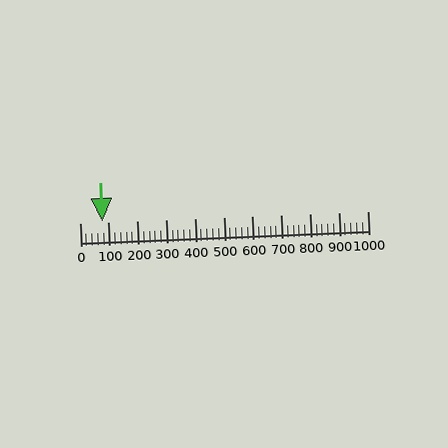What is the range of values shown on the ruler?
The ruler shows values from 0 to 1000.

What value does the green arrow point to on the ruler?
The green arrow points to approximately 77.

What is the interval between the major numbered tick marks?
The major tick marks are spaced 100 units apart.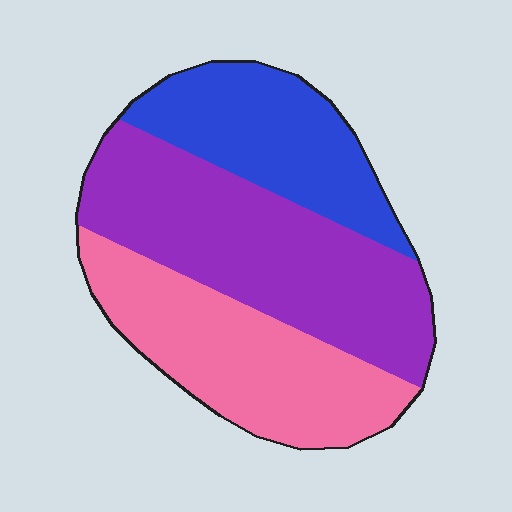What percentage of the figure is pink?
Pink takes up about one third (1/3) of the figure.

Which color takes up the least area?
Blue, at roughly 25%.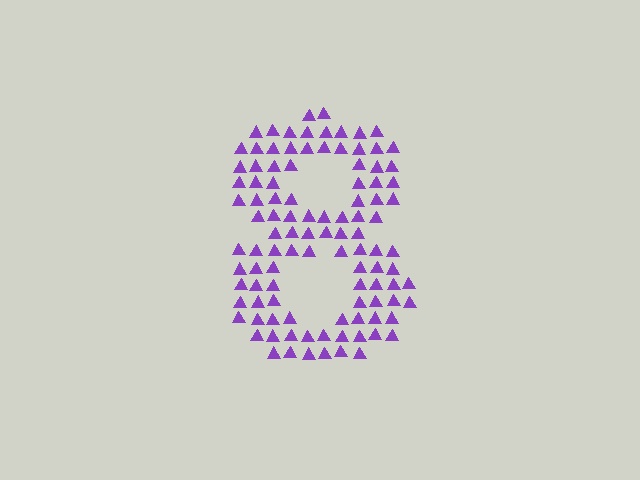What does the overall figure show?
The overall figure shows the digit 8.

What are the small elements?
The small elements are triangles.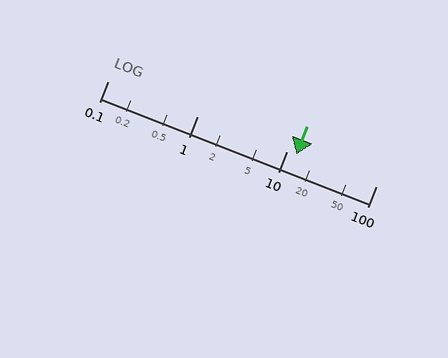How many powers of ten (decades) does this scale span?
The scale spans 3 decades, from 0.1 to 100.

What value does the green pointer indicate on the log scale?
The pointer indicates approximately 13.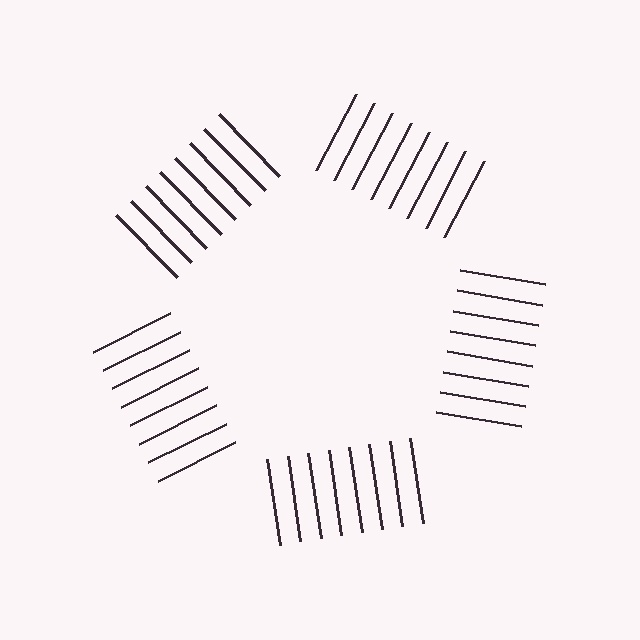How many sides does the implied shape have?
5 sides — the line-ends trace a pentagon.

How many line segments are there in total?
40 — 8 along each of the 5 edges.